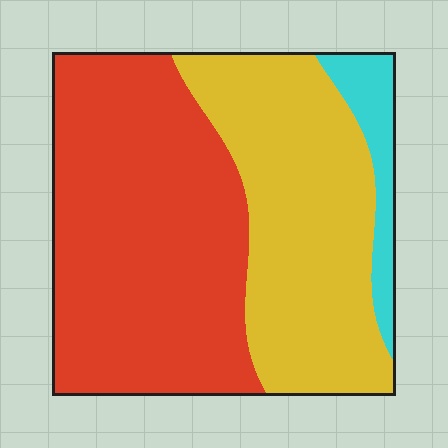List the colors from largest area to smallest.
From largest to smallest: red, yellow, cyan.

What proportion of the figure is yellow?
Yellow covers 39% of the figure.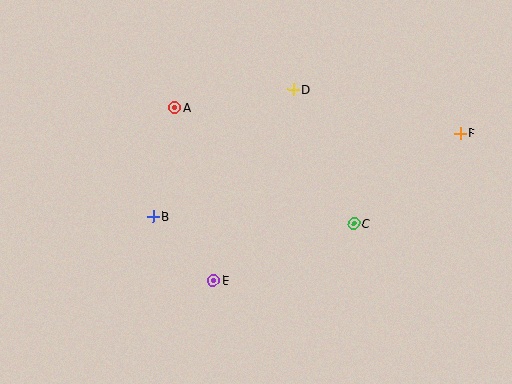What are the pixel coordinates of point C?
Point C is at (354, 224).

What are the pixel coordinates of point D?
Point D is at (293, 89).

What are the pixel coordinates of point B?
Point B is at (153, 217).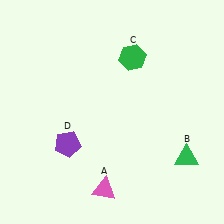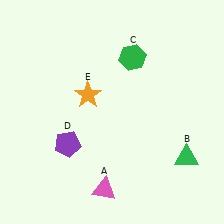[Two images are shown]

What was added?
An orange star (E) was added in Image 2.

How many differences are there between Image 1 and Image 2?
There is 1 difference between the two images.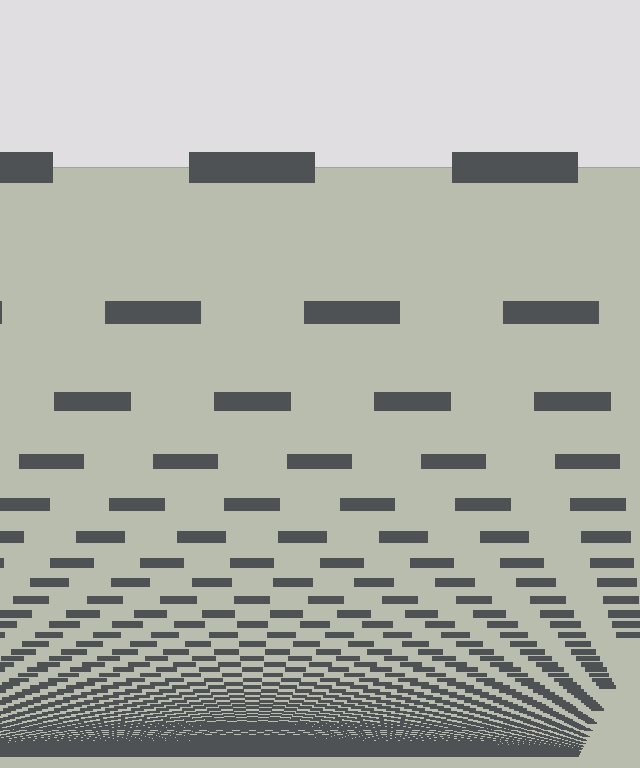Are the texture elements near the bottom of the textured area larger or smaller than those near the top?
Smaller. The gradient is inverted — elements near the bottom are smaller and denser.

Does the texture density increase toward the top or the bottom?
Density increases toward the bottom.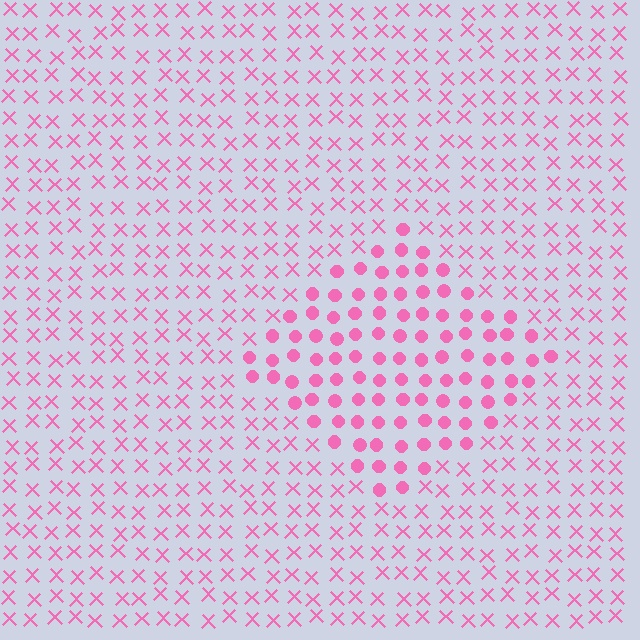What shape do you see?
I see a diamond.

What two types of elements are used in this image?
The image uses circles inside the diamond region and X marks outside it.